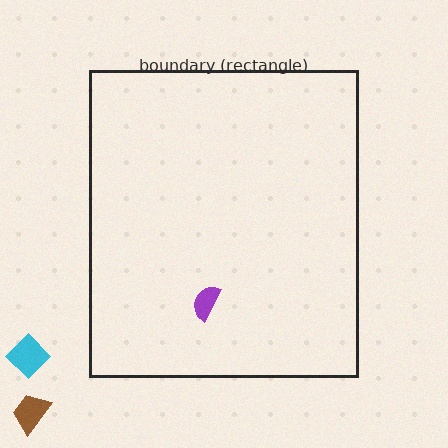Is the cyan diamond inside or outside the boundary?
Outside.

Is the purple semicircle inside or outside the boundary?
Inside.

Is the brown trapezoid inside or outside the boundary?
Outside.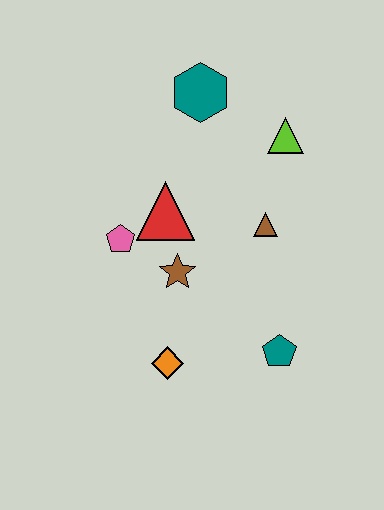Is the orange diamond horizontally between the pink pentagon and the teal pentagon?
Yes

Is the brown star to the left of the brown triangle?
Yes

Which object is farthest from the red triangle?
The teal pentagon is farthest from the red triangle.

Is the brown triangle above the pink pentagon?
Yes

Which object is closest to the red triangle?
The pink pentagon is closest to the red triangle.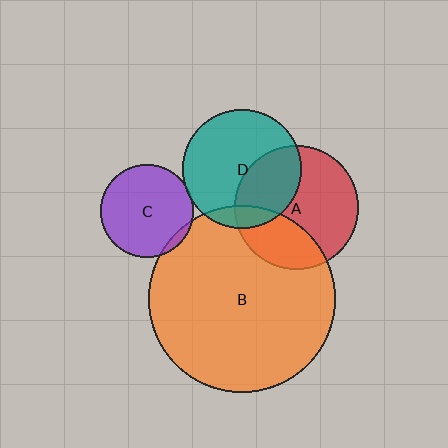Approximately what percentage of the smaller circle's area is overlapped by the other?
Approximately 5%.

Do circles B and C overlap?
Yes.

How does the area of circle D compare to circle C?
Approximately 1.6 times.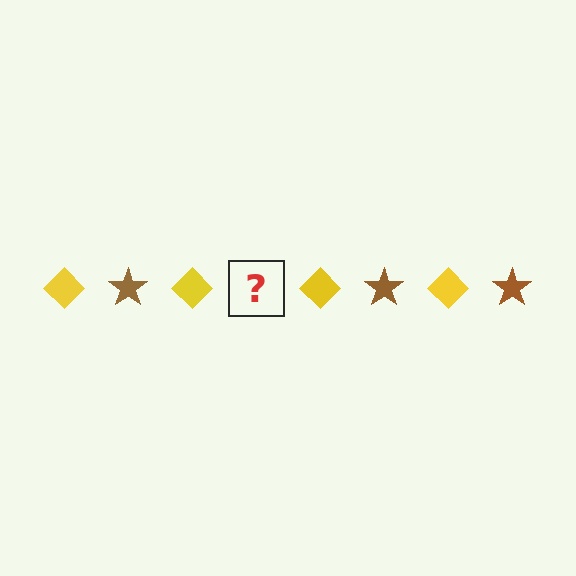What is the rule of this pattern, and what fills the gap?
The rule is that the pattern alternates between yellow diamond and brown star. The gap should be filled with a brown star.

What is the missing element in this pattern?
The missing element is a brown star.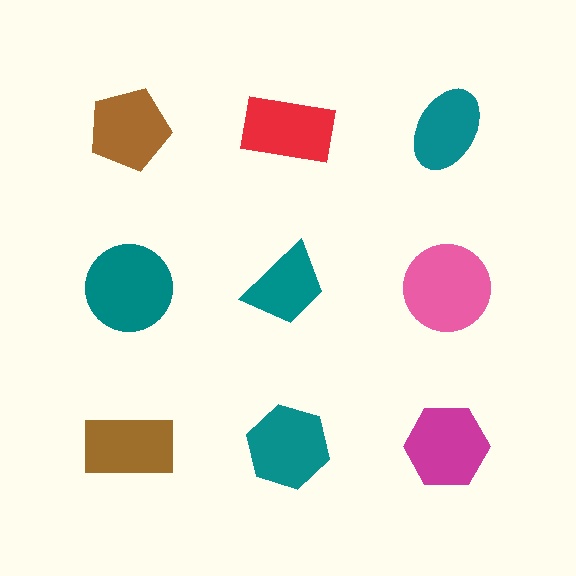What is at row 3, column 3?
A magenta hexagon.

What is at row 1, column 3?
A teal ellipse.